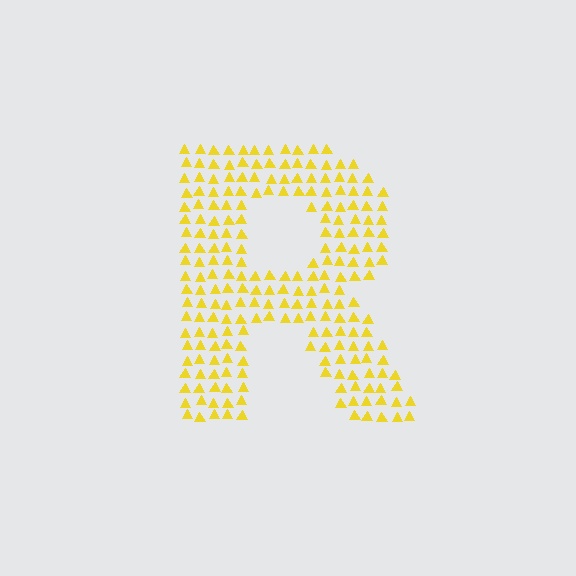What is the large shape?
The large shape is the letter R.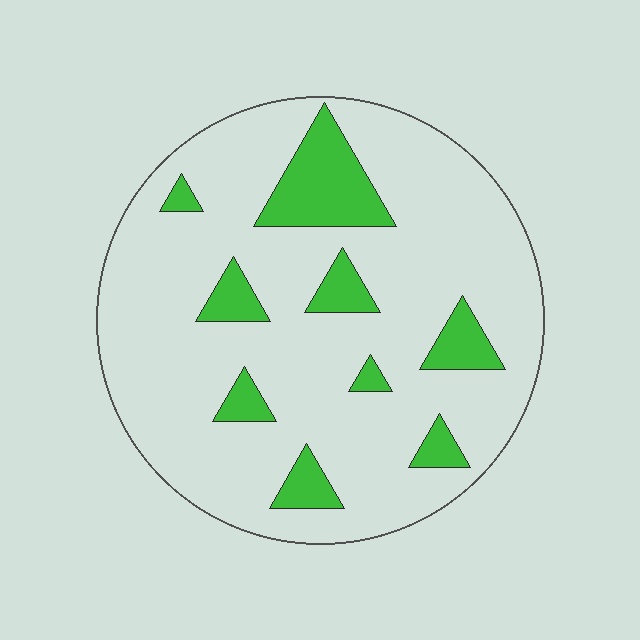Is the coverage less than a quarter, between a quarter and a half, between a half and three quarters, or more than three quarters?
Less than a quarter.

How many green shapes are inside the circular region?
9.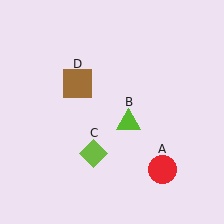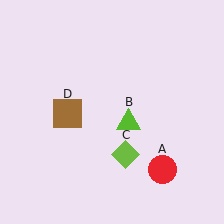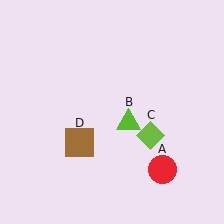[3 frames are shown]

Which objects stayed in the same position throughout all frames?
Red circle (object A) and lime triangle (object B) remained stationary.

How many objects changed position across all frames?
2 objects changed position: lime diamond (object C), brown square (object D).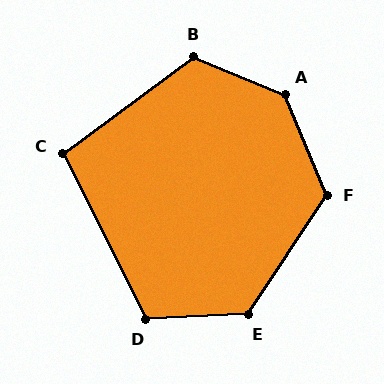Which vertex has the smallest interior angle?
C, at approximately 100 degrees.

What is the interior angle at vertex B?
Approximately 121 degrees (obtuse).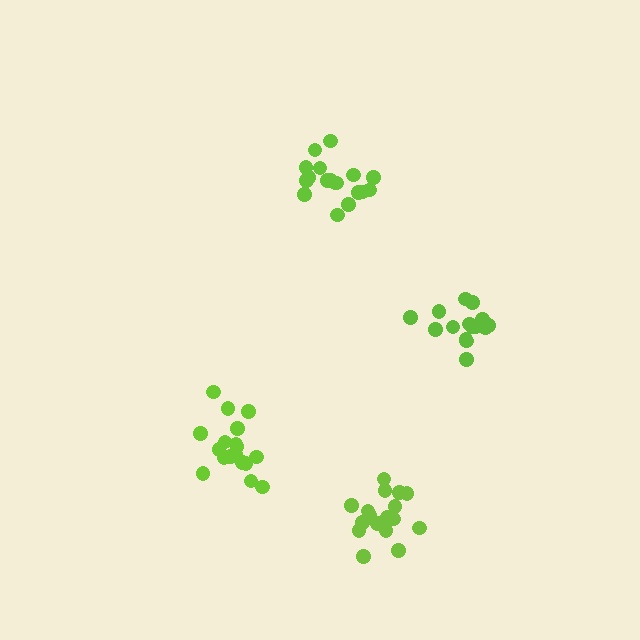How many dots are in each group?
Group 1: 15 dots, Group 2: 18 dots, Group 3: 18 dots, Group 4: 18 dots (69 total).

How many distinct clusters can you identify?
There are 4 distinct clusters.